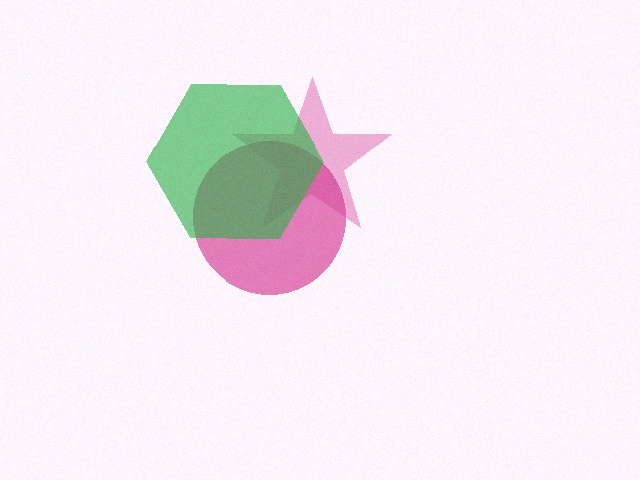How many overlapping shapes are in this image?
There are 3 overlapping shapes in the image.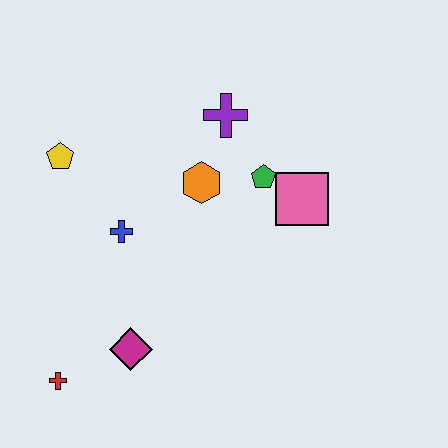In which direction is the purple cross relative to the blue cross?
The purple cross is above the blue cross.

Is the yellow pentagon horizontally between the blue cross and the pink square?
No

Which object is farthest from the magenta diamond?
The purple cross is farthest from the magenta diamond.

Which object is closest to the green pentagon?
The pink square is closest to the green pentagon.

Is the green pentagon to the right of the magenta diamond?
Yes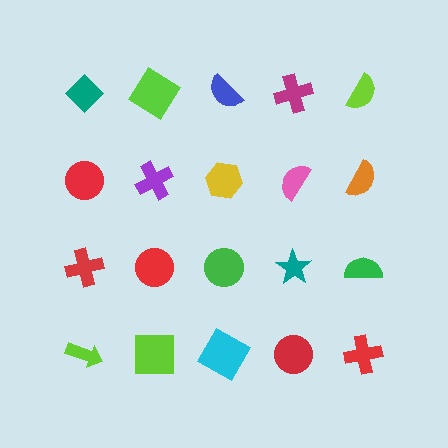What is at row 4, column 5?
A red cross.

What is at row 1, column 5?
A lime semicircle.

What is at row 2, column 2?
A purple cross.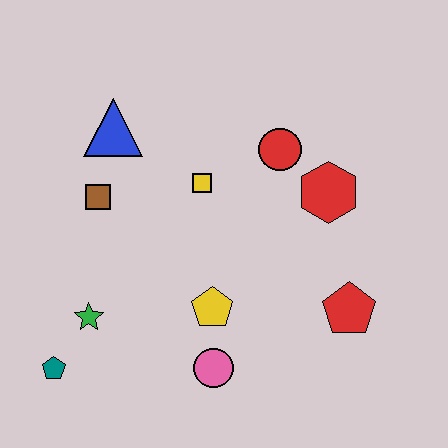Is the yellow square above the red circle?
No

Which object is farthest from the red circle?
The teal pentagon is farthest from the red circle.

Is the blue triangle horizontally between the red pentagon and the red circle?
No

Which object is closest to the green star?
The teal pentagon is closest to the green star.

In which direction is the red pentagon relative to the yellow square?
The red pentagon is to the right of the yellow square.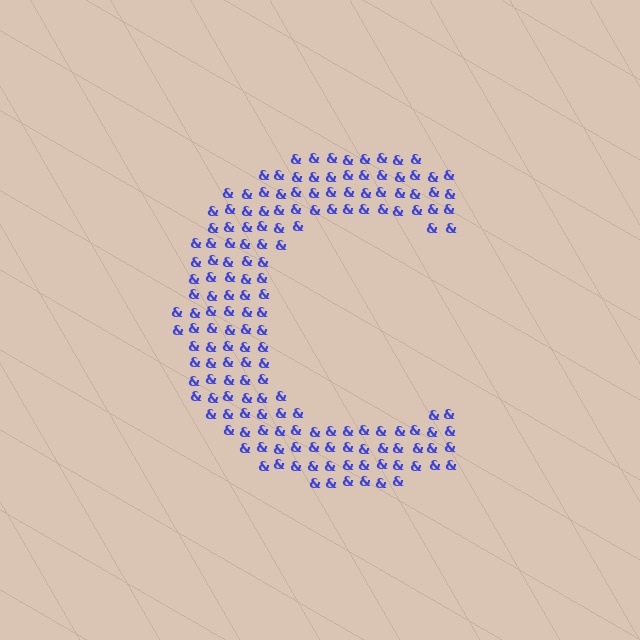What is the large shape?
The large shape is the letter C.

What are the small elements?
The small elements are ampersands.